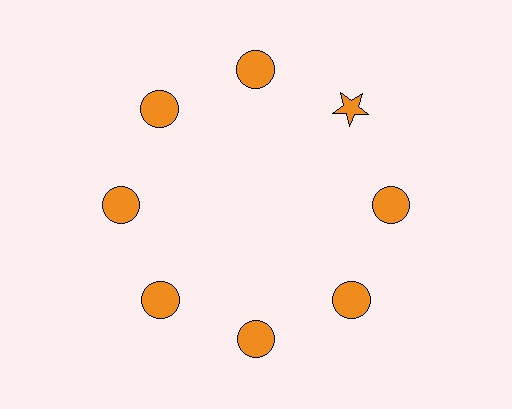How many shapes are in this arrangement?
There are 8 shapes arranged in a ring pattern.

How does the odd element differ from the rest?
It has a different shape: star instead of circle.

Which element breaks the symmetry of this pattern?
The orange star at roughly the 2 o'clock position breaks the symmetry. All other shapes are orange circles.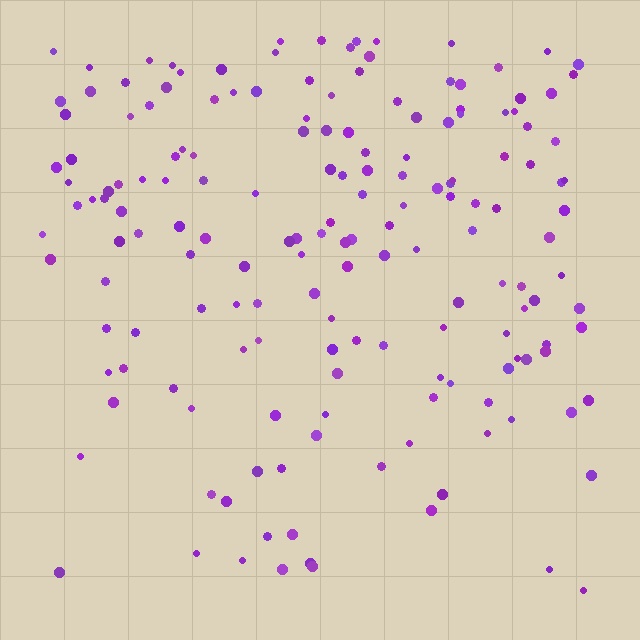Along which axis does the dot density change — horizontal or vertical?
Vertical.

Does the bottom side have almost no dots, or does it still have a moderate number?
Still a moderate number, just noticeably fewer than the top.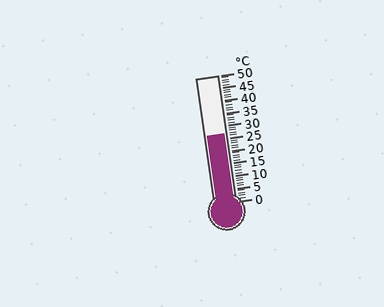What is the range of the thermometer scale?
The thermometer scale ranges from 0°C to 50°C.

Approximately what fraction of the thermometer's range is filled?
The thermometer is filled to approximately 55% of its range.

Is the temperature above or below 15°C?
The temperature is above 15°C.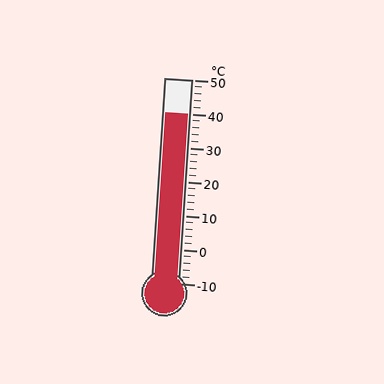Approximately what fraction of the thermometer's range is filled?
The thermometer is filled to approximately 85% of its range.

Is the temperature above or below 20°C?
The temperature is above 20°C.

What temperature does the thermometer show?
The thermometer shows approximately 40°C.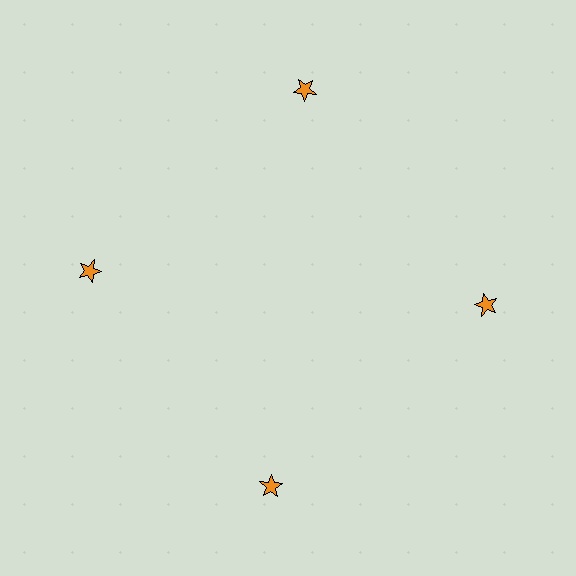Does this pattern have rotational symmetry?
Yes, this pattern has 4-fold rotational symmetry. It looks the same after rotating 90 degrees around the center.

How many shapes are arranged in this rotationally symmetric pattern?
There are 4 shapes, arranged in 4 groups of 1.